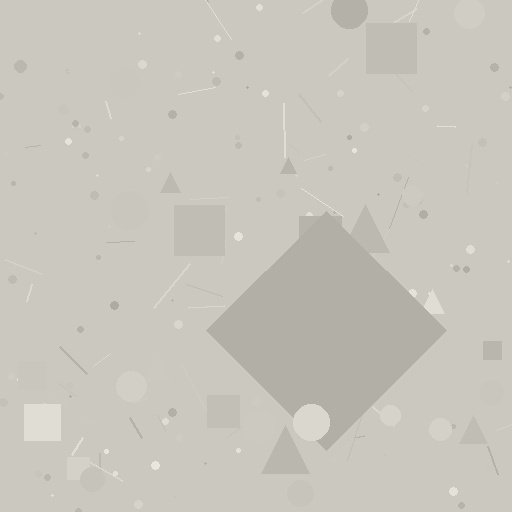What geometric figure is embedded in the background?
A diamond is embedded in the background.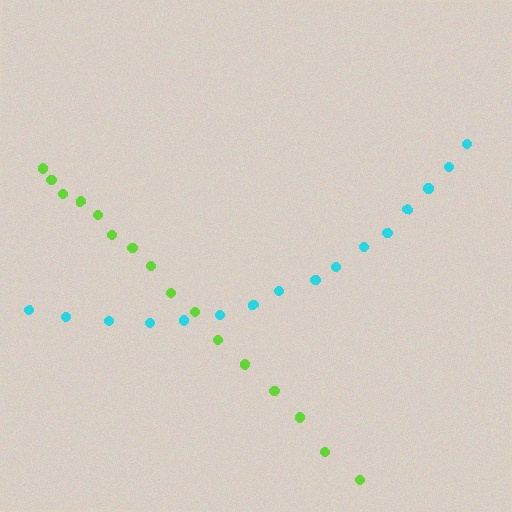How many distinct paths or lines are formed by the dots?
There are 2 distinct paths.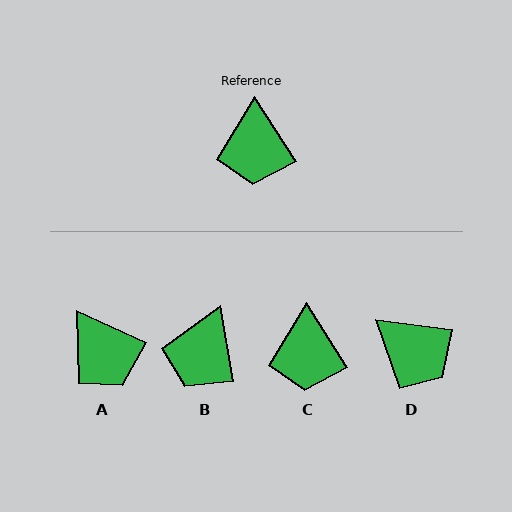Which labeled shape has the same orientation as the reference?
C.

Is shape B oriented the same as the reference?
No, it is off by about 23 degrees.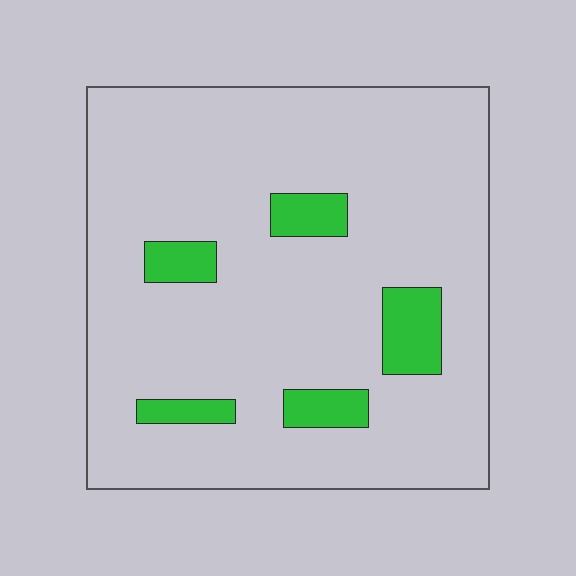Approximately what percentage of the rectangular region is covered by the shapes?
Approximately 10%.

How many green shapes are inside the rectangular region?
5.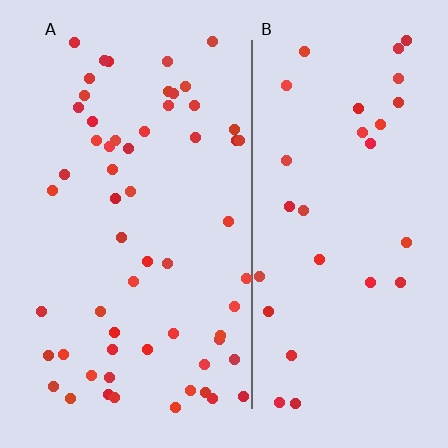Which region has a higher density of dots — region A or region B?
A (the left).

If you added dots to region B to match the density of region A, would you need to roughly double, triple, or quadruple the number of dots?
Approximately double.